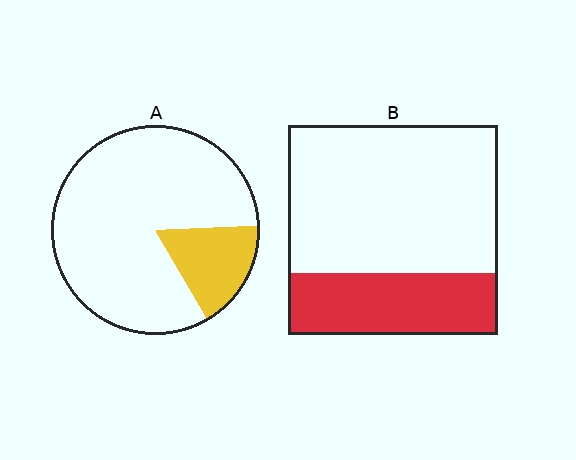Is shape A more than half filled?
No.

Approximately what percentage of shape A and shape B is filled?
A is approximately 15% and B is approximately 30%.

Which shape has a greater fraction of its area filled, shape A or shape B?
Shape B.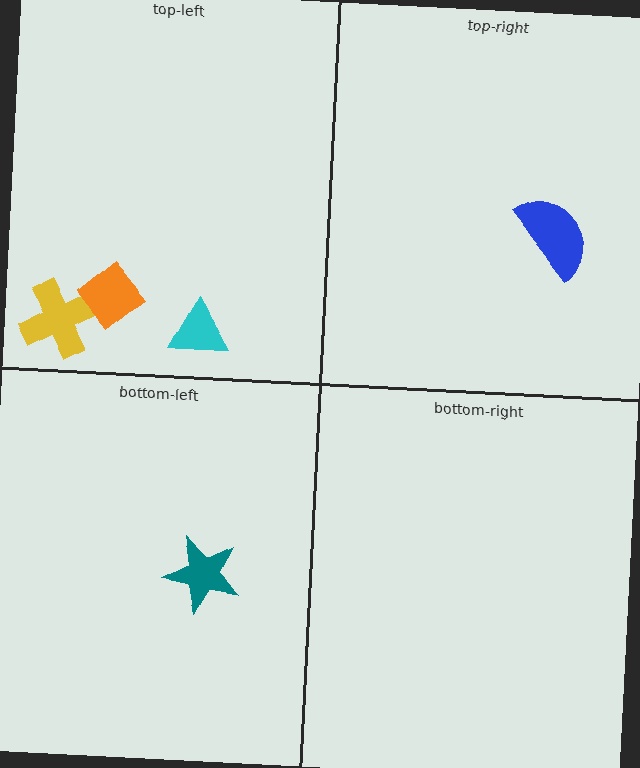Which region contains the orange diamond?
The top-left region.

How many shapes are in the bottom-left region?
1.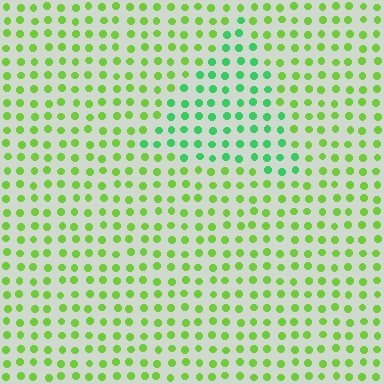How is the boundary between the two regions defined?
The boundary is defined purely by a slight shift in hue (about 39 degrees). Spacing, size, and orientation are identical on both sides.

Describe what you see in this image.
The image is filled with small lime elements in a uniform arrangement. A triangle-shaped region is visible where the elements are tinted to a slightly different hue, forming a subtle color boundary.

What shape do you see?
I see a triangle.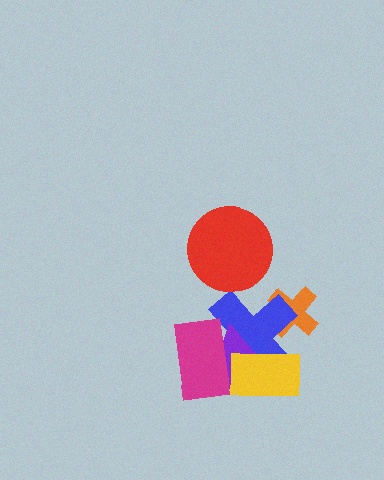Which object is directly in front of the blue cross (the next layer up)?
The purple triangle is directly in front of the blue cross.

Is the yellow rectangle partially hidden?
Yes, it is partially covered by another shape.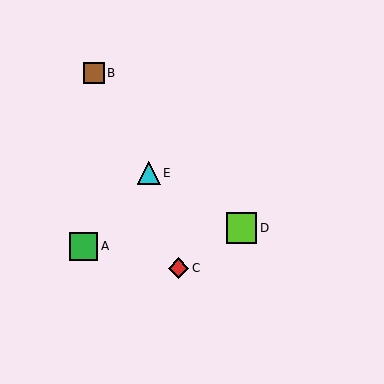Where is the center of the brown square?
The center of the brown square is at (94, 73).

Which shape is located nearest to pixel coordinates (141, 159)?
The cyan triangle (labeled E) at (149, 173) is nearest to that location.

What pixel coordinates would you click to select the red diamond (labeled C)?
Click at (179, 268) to select the red diamond C.